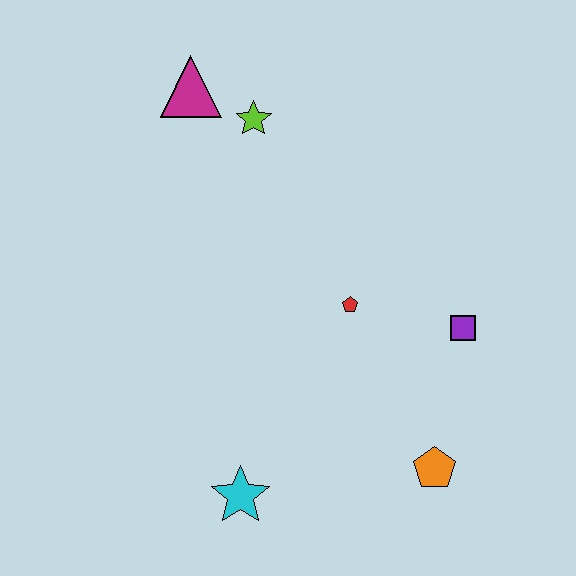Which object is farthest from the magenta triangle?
The orange pentagon is farthest from the magenta triangle.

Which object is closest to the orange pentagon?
The purple square is closest to the orange pentagon.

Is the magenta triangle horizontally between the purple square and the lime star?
No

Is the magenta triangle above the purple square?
Yes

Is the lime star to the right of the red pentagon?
No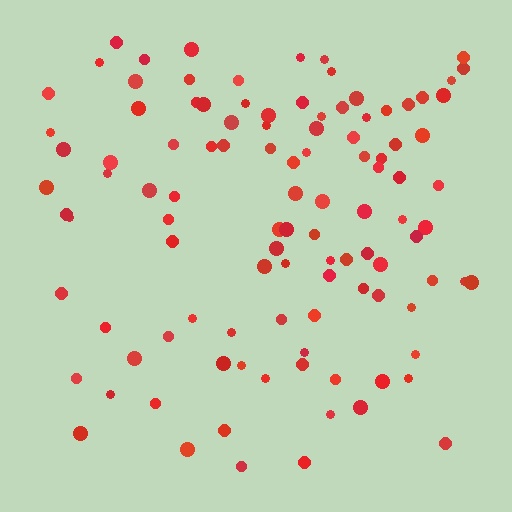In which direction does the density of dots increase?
From bottom to top, with the top side densest.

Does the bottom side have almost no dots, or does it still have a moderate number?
Still a moderate number, just noticeably fewer than the top.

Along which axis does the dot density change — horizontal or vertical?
Vertical.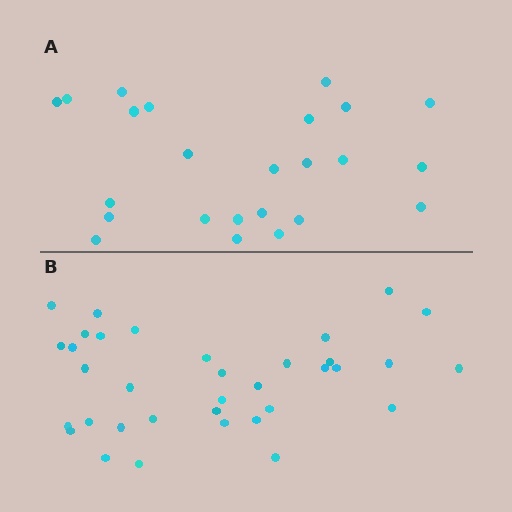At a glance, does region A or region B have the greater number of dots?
Region B (the bottom region) has more dots.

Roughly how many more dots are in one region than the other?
Region B has roughly 12 or so more dots than region A.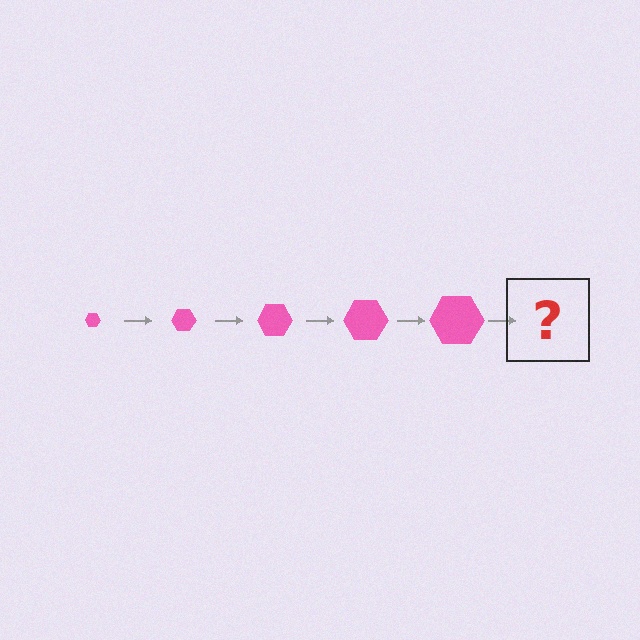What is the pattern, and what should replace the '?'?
The pattern is that the hexagon gets progressively larger each step. The '?' should be a pink hexagon, larger than the previous one.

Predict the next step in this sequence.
The next step is a pink hexagon, larger than the previous one.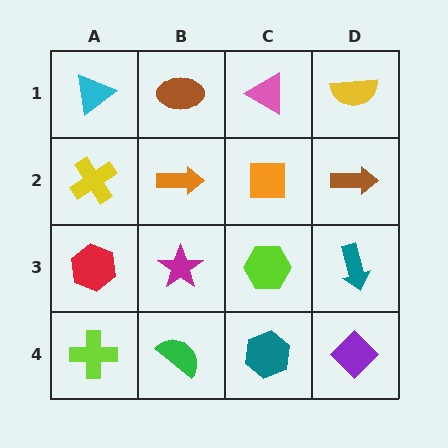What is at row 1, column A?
A cyan triangle.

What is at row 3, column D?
A teal arrow.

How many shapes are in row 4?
4 shapes.